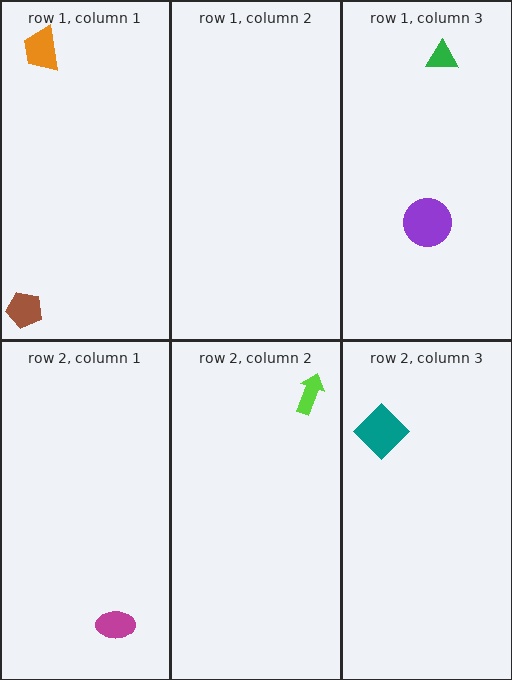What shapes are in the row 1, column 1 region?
The brown pentagon, the orange trapezoid.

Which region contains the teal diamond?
The row 2, column 3 region.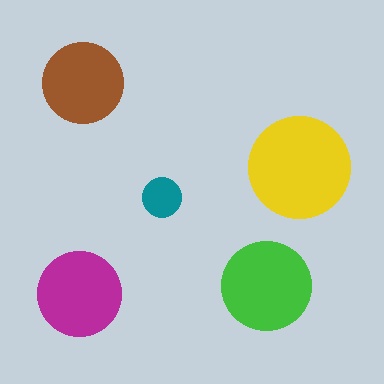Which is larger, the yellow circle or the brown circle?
The yellow one.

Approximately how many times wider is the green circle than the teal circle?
About 2.5 times wider.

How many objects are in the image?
There are 5 objects in the image.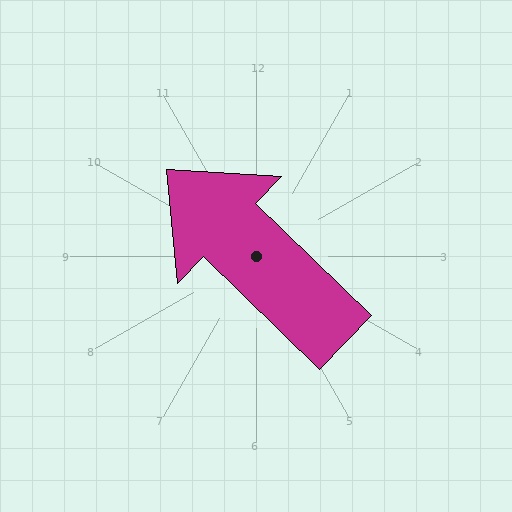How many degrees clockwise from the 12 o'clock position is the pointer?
Approximately 314 degrees.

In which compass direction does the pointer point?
Northwest.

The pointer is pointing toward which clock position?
Roughly 10 o'clock.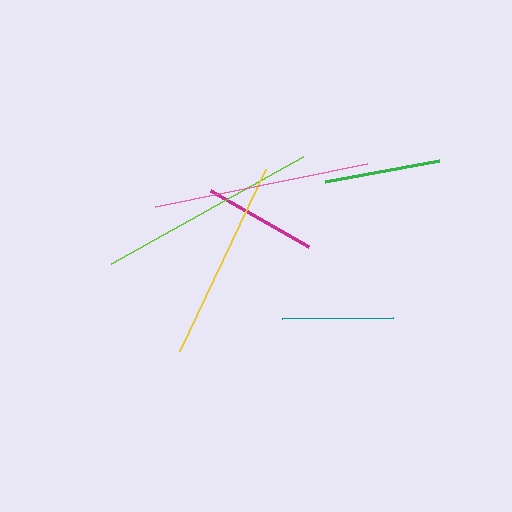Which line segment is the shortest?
The teal line is the shortest at approximately 111 pixels.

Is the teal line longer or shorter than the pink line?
The pink line is longer than the teal line.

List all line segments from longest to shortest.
From longest to shortest: lime, pink, yellow, green, magenta, teal.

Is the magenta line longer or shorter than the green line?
The green line is longer than the magenta line.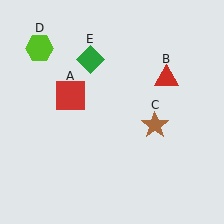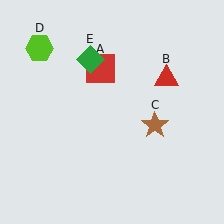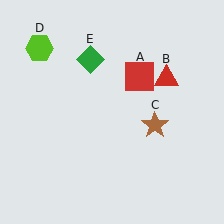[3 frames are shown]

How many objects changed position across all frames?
1 object changed position: red square (object A).